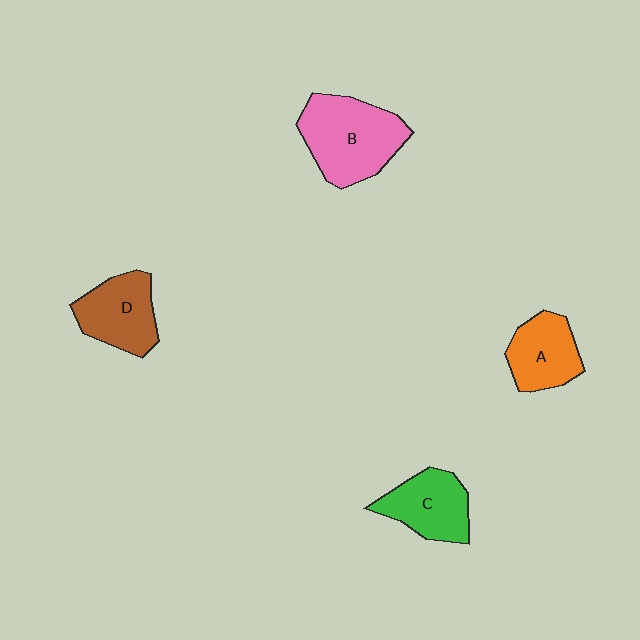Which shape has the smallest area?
Shape A (orange).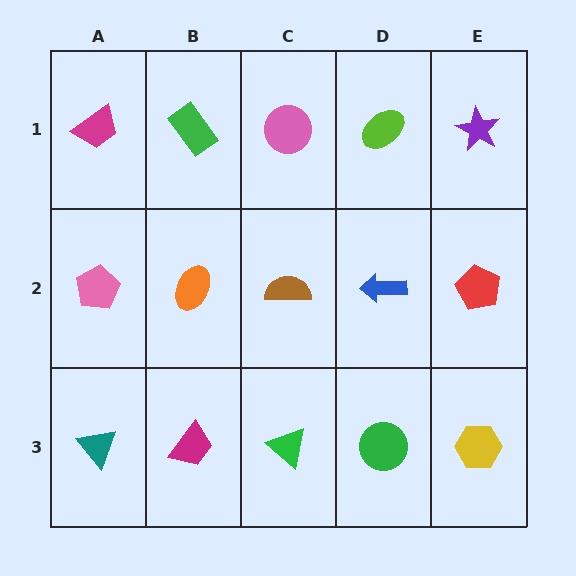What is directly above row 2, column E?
A purple star.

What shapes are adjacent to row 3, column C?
A brown semicircle (row 2, column C), a magenta trapezoid (row 3, column B), a green circle (row 3, column D).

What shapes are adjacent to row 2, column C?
A pink circle (row 1, column C), a green triangle (row 3, column C), an orange ellipse (row 2, column B), a blue arrow (row 2, column D).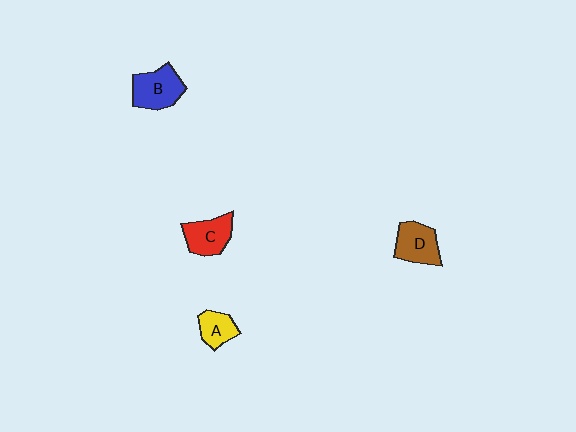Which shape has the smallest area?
Shape A (yellow).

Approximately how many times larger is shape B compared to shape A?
Approximately 1.6 times.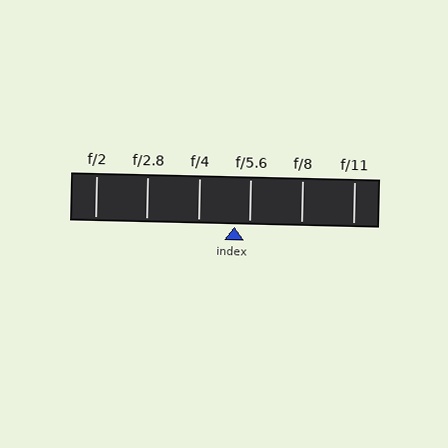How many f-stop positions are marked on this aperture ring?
There are 6 f-stop positions marked.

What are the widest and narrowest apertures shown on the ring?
The widest aperture shown is f/2 and the narrowest is f/11.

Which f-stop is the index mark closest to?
The index mark is closest to f/5.6.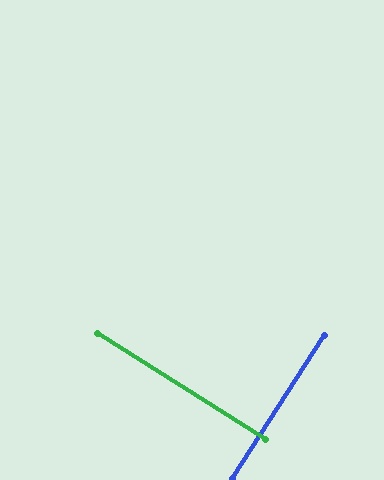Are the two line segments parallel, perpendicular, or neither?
Perpendicular — they meet at approximately 90°.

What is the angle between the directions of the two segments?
Approximately 90 degrees.